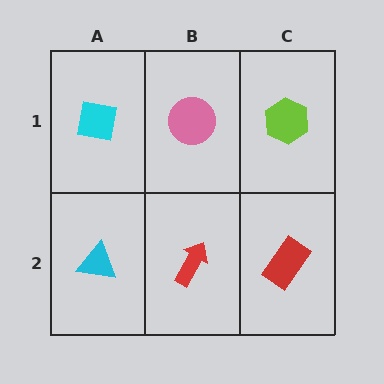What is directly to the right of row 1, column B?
A lime hexagon.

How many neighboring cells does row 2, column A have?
2.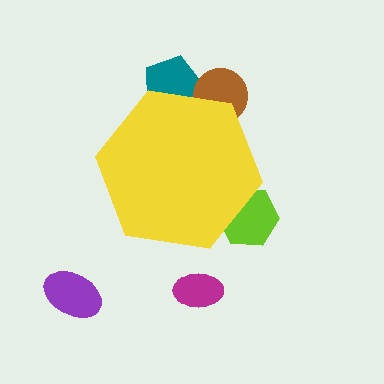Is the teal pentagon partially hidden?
Yes, the teal pentagon is partially hidden behind the yellow hexagon.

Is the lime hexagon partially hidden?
Yes, the lime hexagon is partially hidden behind the yellow hexagon.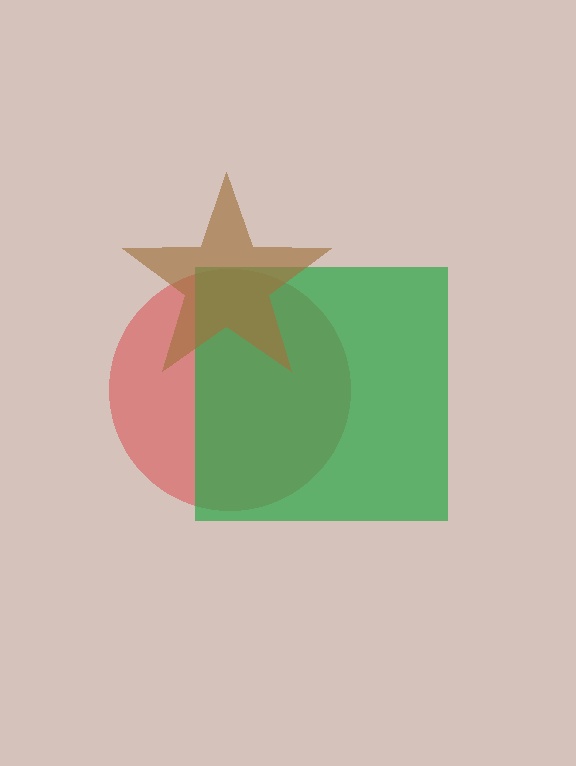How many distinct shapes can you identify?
There are 3 distinct shapes: a red circle, a green square, a brown star.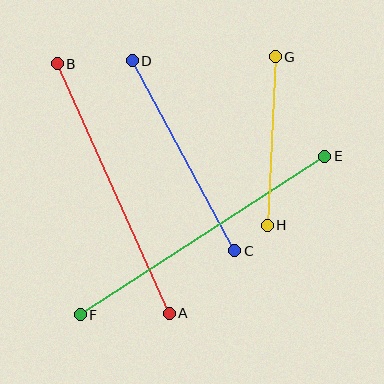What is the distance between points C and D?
The distance is approximately 216 pixels.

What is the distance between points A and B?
The distance is approximately 274 pixels.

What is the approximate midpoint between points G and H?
The midpoint is at approximately (271, 141) pixels.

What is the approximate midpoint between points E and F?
The midpoint is at approximately (202, 236) pixels.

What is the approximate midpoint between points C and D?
The midpoint is at approximately (183, 156) pixels.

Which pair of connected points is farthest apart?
Points E and F are farthest apart.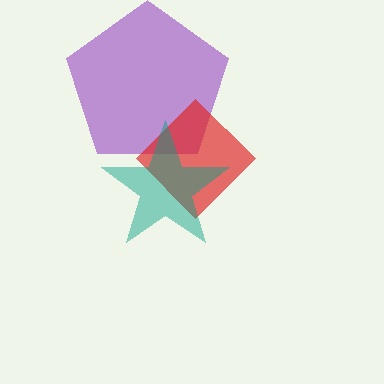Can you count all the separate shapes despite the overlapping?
Yes, there are 3 separate shapes.